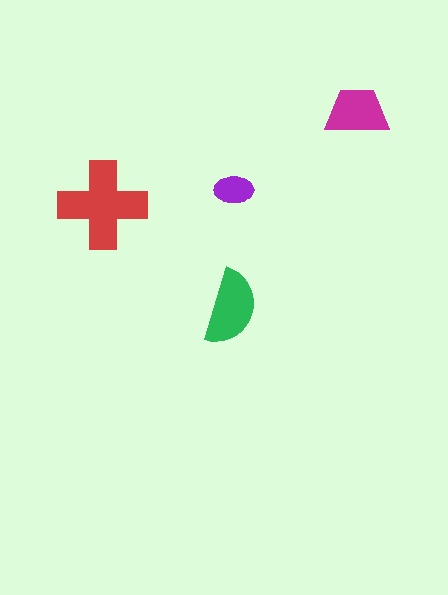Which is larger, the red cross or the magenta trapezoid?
The red cross.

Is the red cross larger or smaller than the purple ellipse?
Larger.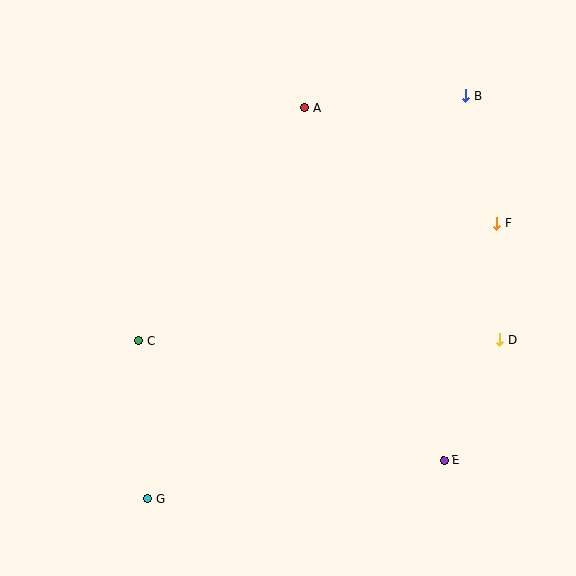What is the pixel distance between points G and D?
The distance between G and D is 386 pixels.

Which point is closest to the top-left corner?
Point A is closest to the top-left corner.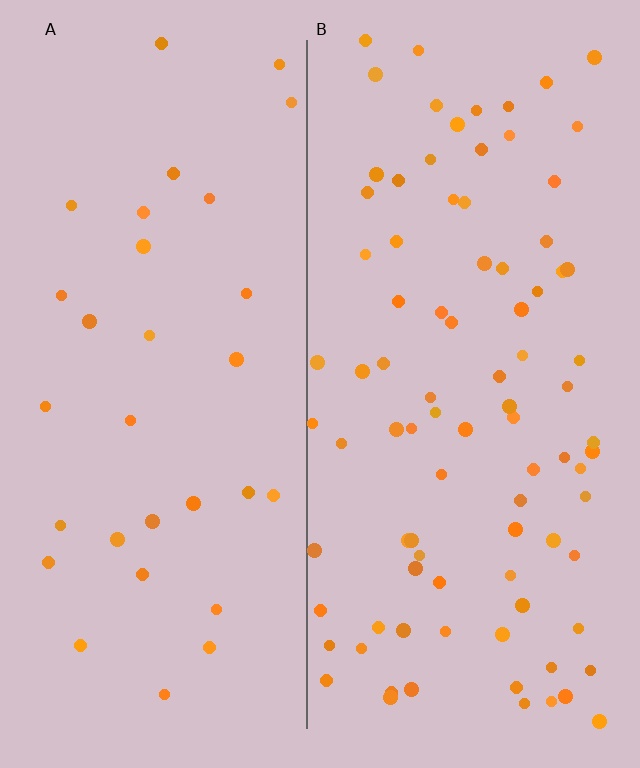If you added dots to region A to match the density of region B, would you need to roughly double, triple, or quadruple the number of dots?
Approximately triple.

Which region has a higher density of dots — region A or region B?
B (the right).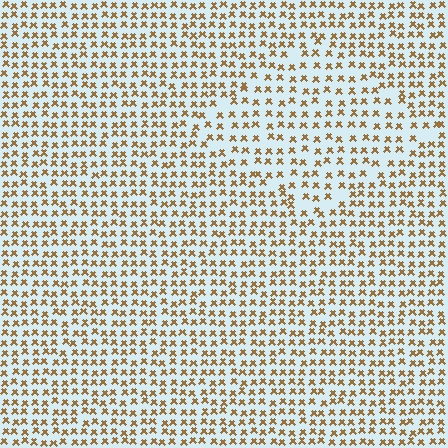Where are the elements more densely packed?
The elements are more densely packed outside the diamond boundary.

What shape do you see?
I see a diamond.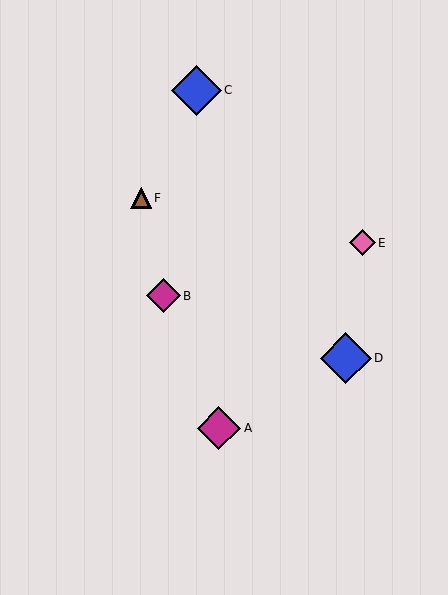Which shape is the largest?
The blue diamond (labeled D) is the largest.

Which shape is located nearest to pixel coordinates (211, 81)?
The blue diamond (labeled C) at (196, 90) is nearest to that location.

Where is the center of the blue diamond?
The center of the blue diamond is at (196, 90).